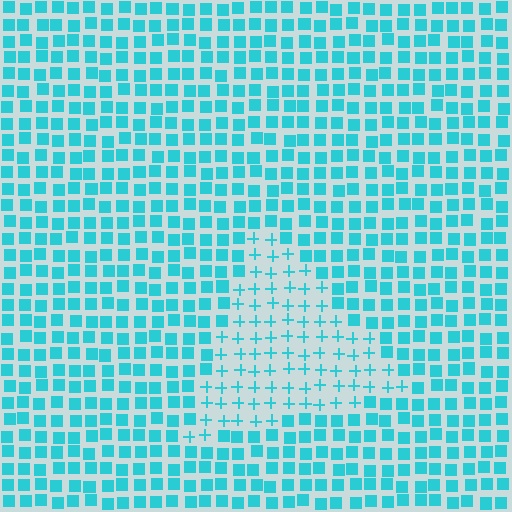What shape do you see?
I see a triangle.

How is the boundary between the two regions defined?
The boundary is defined by a change in element shape: plus signs inside vs. squares outside. All elements share the same color and spacing.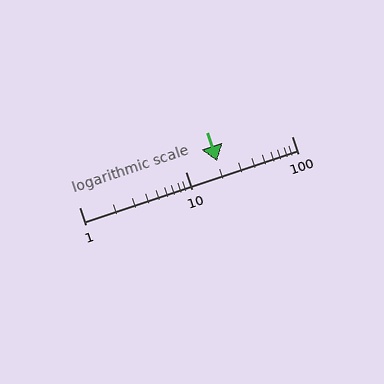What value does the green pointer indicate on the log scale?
The pointer indicates approximately 20.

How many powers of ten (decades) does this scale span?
The scale spans 2 decades, from 1 to 100.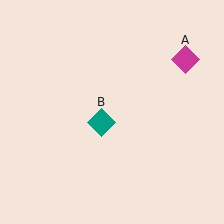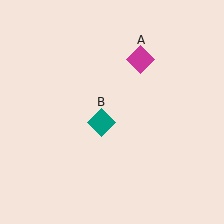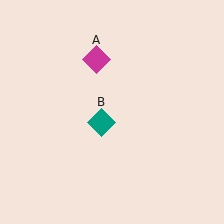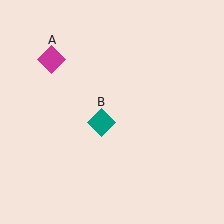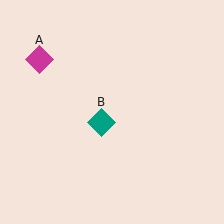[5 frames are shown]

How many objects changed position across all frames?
1 object changed position: magenta diamond (object A).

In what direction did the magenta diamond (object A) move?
The magenta diamond (object A) moved left.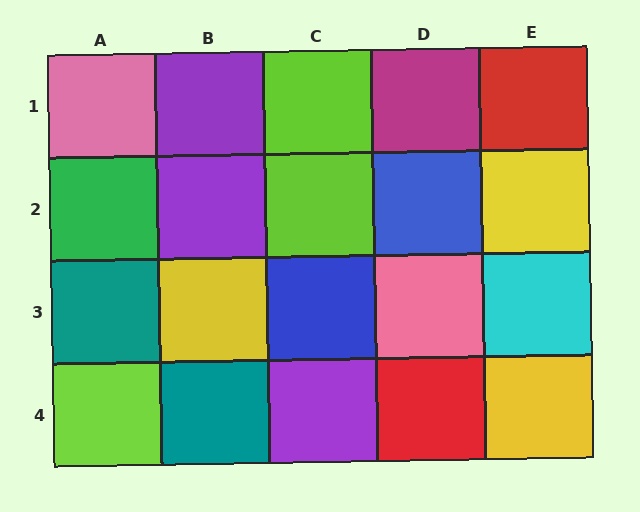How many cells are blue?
2 cells are blue.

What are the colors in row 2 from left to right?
Green, purple, lime, blue, yellow.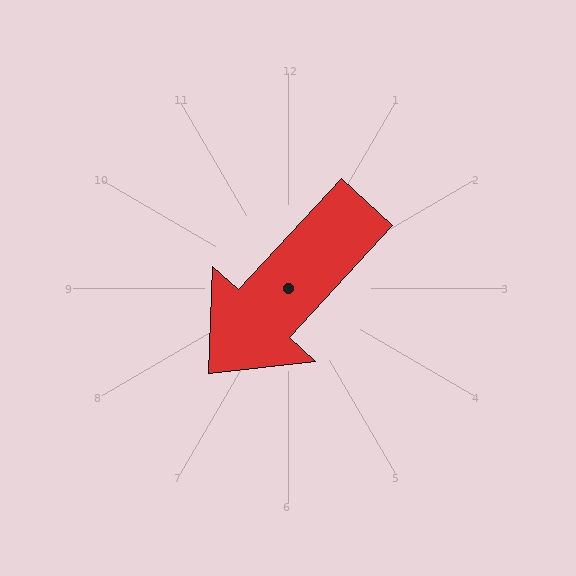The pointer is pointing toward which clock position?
Roughly 7 o'clock.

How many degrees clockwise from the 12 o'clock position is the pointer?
Approximately 223 degrees.